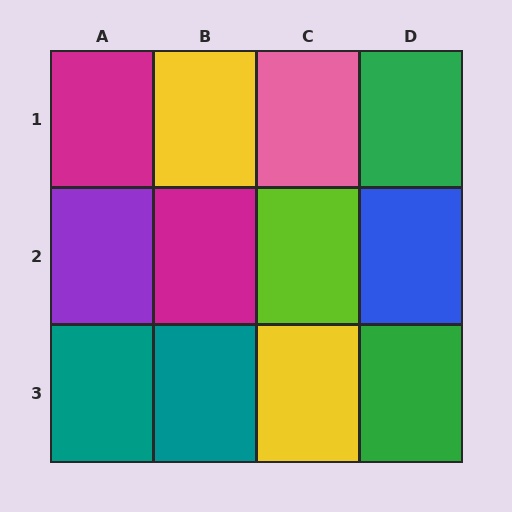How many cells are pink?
1 cell is pink.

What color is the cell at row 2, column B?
Magenta.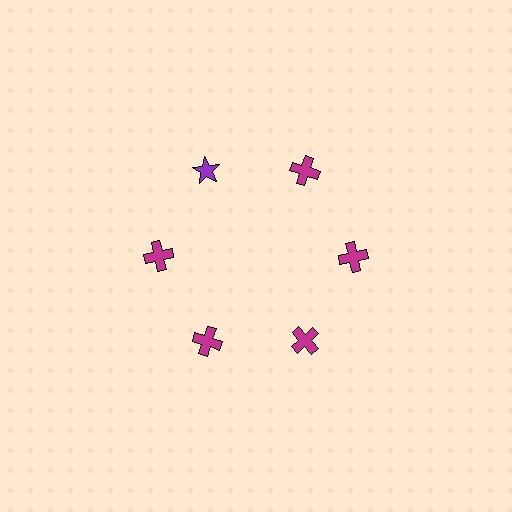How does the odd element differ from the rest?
It differs in both color (purple instead of magenta) and shape (star instead of cross).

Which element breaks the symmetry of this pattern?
The purple star at roughly the 11 o'clock position breaks the symmetry. All other shapes are magenta crosses.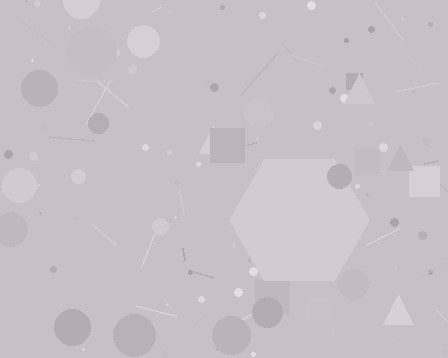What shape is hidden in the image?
A hexagon is hidden in the image.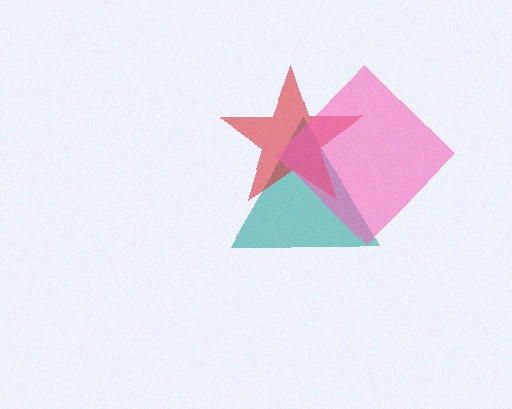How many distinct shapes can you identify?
There are 3 distinct shapes: a teal triangle, a red star, a pink diamond.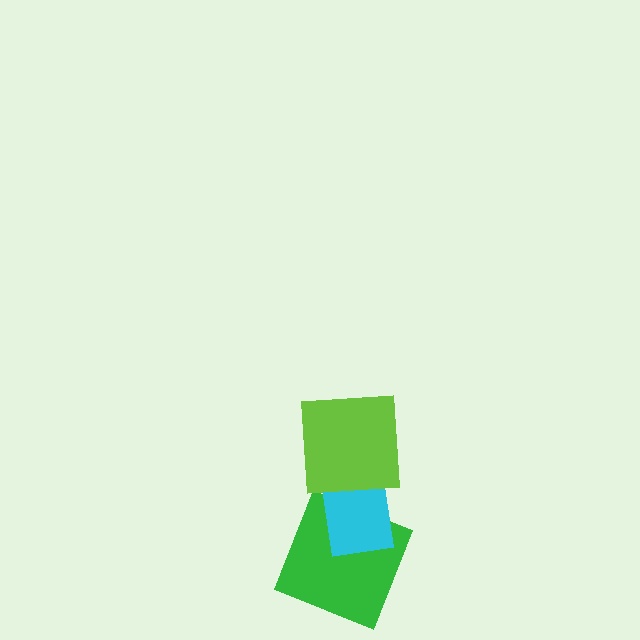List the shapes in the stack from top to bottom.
From top to bottom: the lime square, the cyan rectangle, the green square.